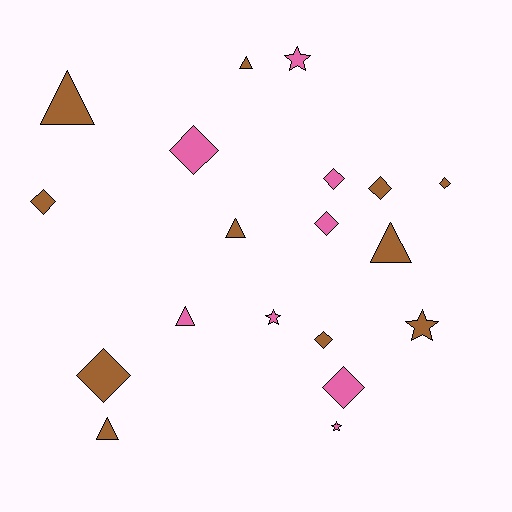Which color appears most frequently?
Brown, with 11 objects.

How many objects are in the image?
There are 19 objects.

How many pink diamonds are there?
There are 4 pink diamonds.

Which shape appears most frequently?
Diamond, with 9 objects.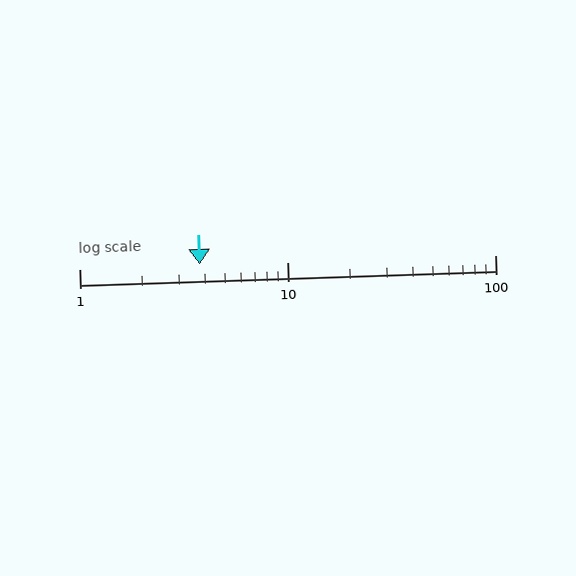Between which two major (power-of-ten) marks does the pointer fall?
The pointer is between 1 and 10.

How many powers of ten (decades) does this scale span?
The scale spans 2 decades, from 1 to 100.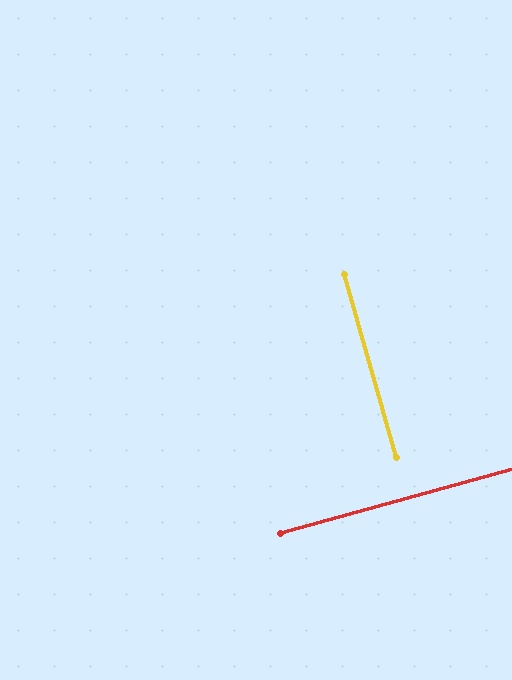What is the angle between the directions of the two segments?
Approximately 89 degrees.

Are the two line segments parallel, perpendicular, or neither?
Perpendicular — they meet at approximately 89°.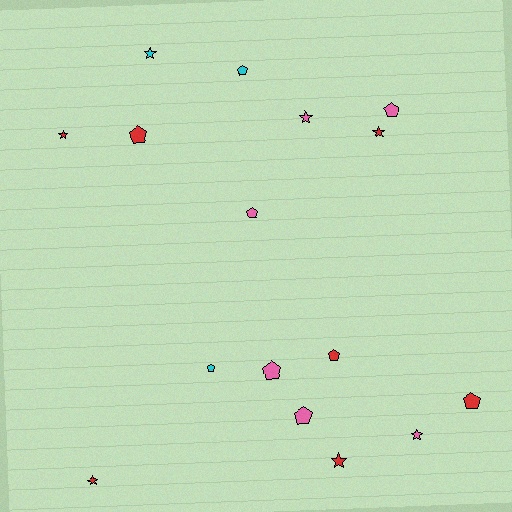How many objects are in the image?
There are 16 objects.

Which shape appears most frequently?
Pentagon, with 9 objects.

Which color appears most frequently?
Red, with 7 objects.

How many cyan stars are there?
There is 1 cyan star.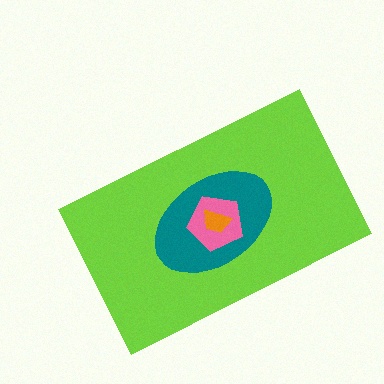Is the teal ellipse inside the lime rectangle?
Yes.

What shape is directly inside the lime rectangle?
The teal ellipse.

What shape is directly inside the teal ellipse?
The pink pentagon.